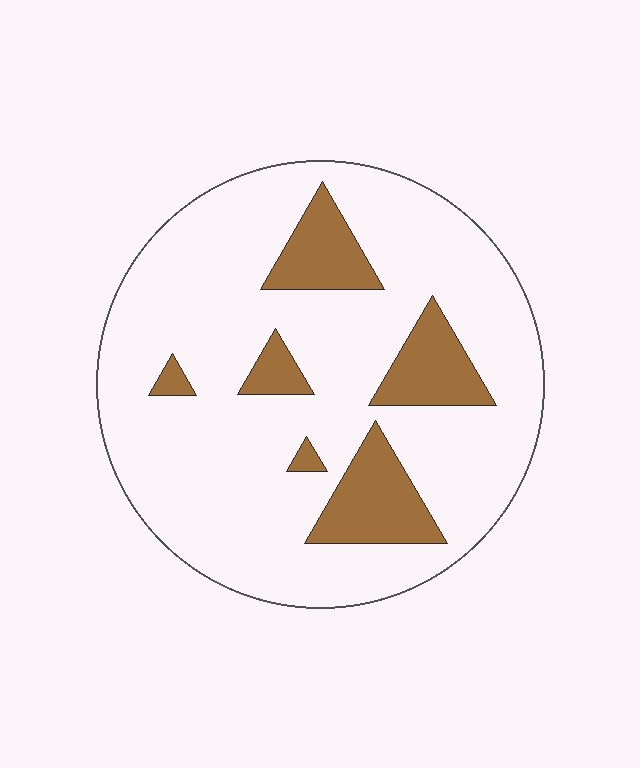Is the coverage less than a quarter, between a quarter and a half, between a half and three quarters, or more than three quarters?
Less than a quarter.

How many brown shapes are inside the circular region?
6.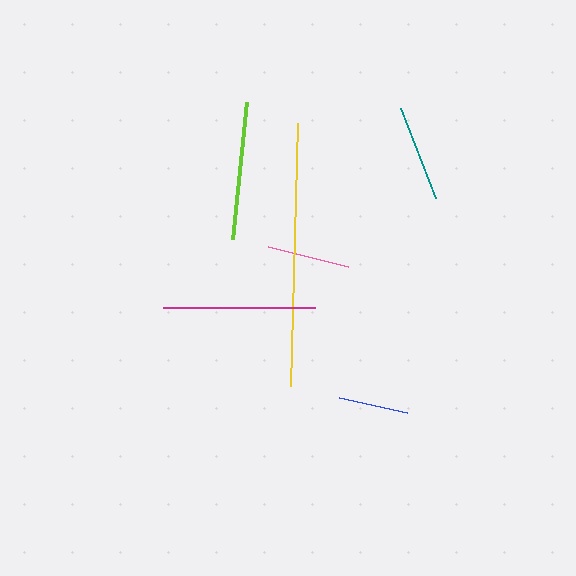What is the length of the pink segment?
The pink segment is approximately 83 pixels long.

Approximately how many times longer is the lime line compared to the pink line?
The lime line is approximately 1.7 times the length of the pink line.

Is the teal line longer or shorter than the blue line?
The teal line is longer than the blue line.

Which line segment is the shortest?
The blue line is the shortest at approximately 69 pixels.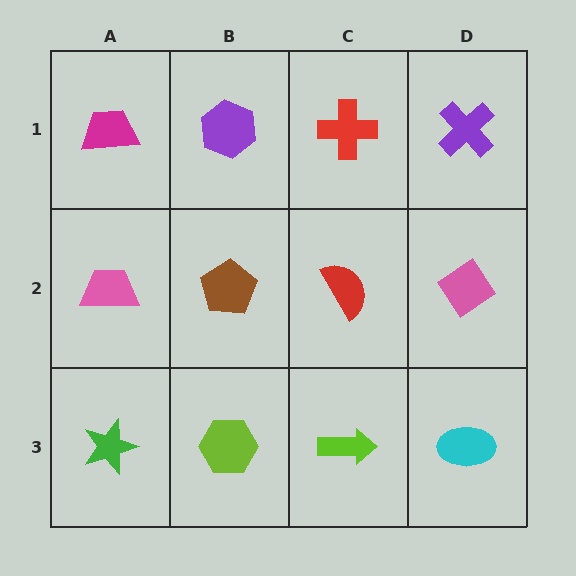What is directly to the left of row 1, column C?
A purple hexagon.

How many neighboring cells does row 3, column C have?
3.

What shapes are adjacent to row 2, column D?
A purple cross (row 1, column D), a cyan ellipse (row 3, column D), a red semicircle (row 2, column C).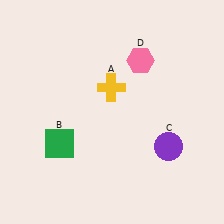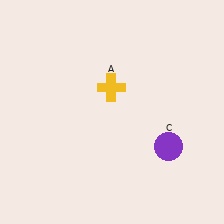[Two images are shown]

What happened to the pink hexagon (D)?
The pink hexagon (D) was removed in Image 2. It was in the top-right area of Image 1.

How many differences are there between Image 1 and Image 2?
There are 2 differences between the two images.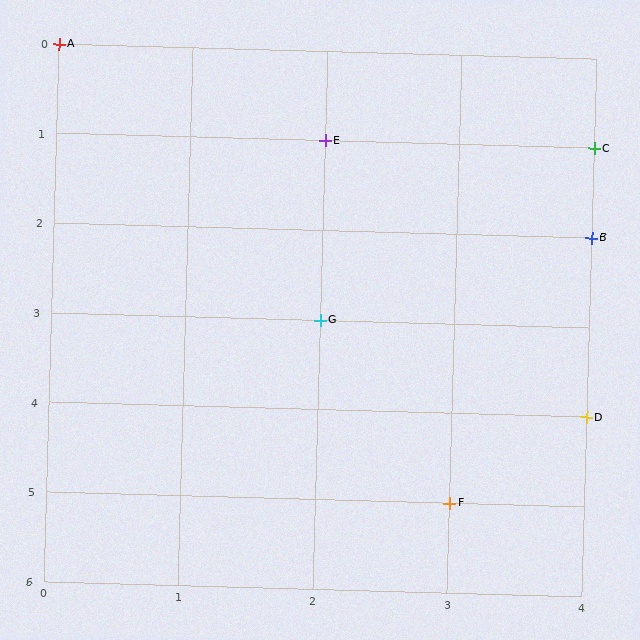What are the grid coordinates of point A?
Point A is at grid coordinates (0, 0).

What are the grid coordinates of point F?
Point F is at grid coordinates (3, 5).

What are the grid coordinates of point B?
Point B is at grid coordinates (4, 2).